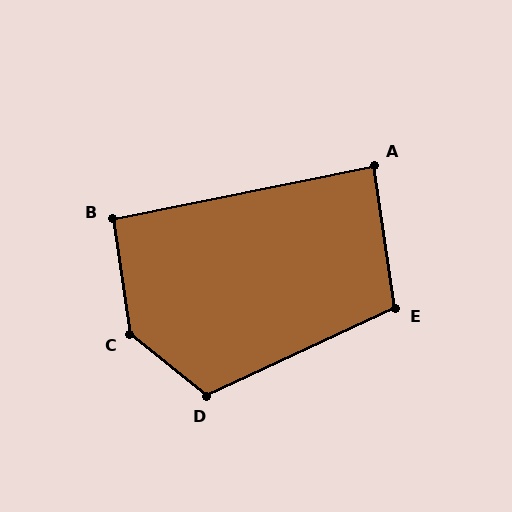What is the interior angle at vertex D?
Approximately 116 degrees (obtuse).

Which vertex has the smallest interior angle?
A, at approximately 87 degrees.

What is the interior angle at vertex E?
Approximately 106 degrees (obtuse).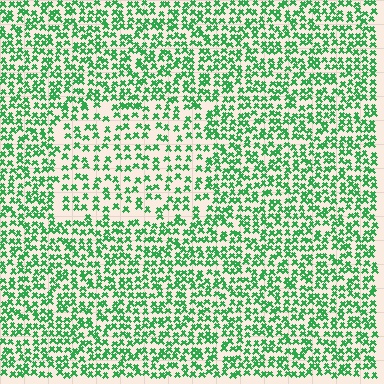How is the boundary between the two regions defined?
The boundary is defined by a change in element density (approximately 1.7x ratio). All elements are the same color, size, and shape.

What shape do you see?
I see a rectangle.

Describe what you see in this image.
The image contains small green elements arranged at two different densities. A rectangle-shaped region is visible where the elements are less densely packed than the surrounding area.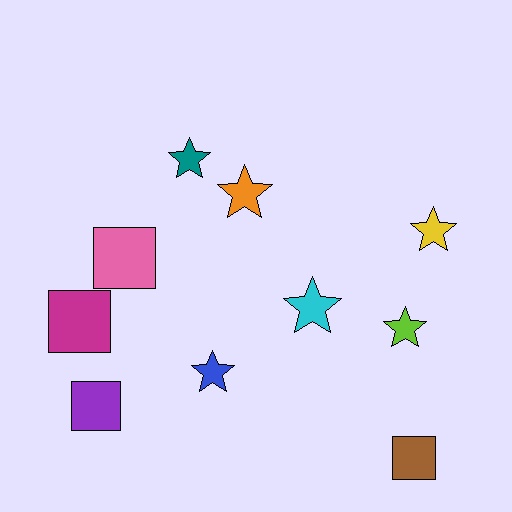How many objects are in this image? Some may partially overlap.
There are 10 objects.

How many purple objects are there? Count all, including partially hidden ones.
There is 1 purple object.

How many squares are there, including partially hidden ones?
There are 4 squares.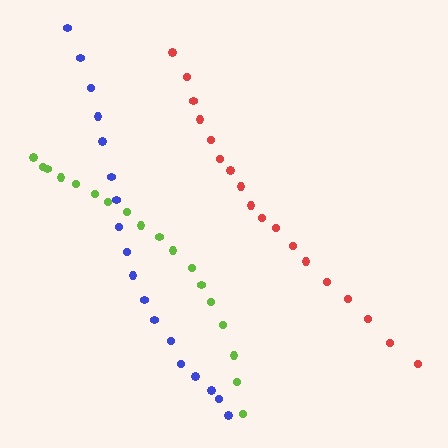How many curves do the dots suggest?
There are 3 distinct paths.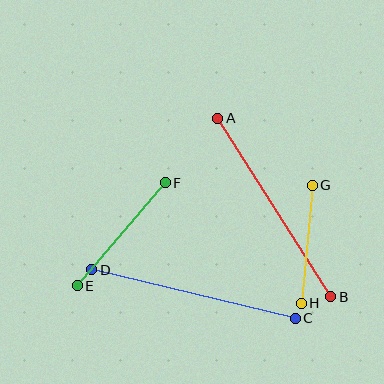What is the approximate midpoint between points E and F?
The midpoint is at approximately (121, 234) pixels.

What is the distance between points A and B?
The distance is approximately 211 pixels.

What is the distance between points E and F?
The distance is approximately 135 pixels.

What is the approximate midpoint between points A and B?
The midpoint is at approximately (274, 207) pixels.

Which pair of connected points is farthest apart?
Points A and B are farthest apart.